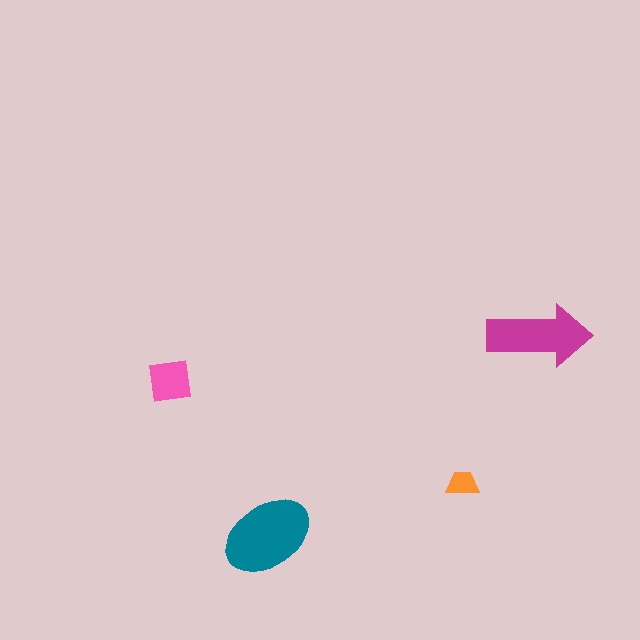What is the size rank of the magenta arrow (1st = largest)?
2nd.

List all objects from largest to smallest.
The teal ellipse, the magenta arrow, the pink square, the orange trapezoid.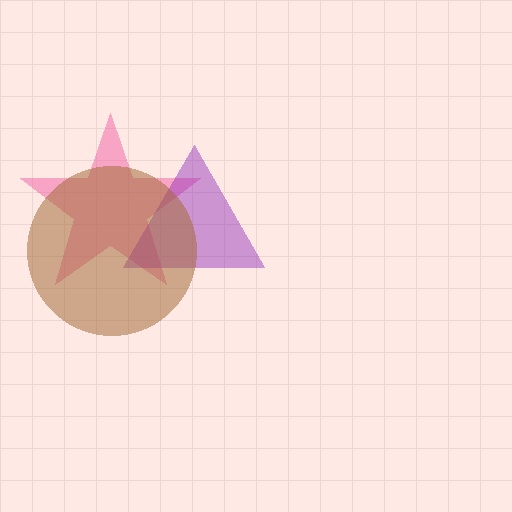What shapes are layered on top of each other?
The layered shapes are: a pink star, a purple triangle, a brown circle.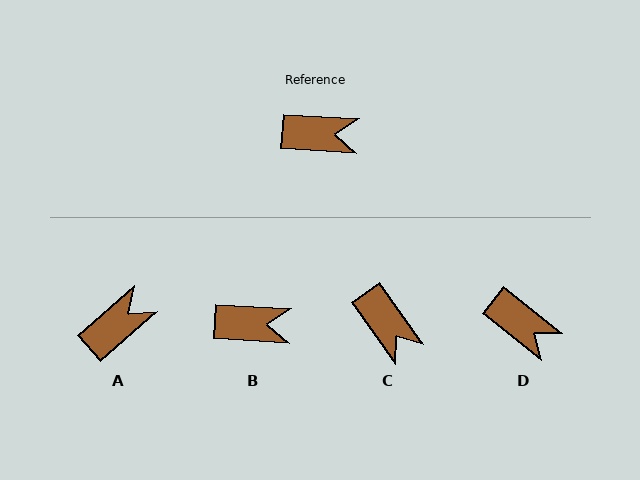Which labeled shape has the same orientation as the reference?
B.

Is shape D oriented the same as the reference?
No, it is off by about 35 degrees.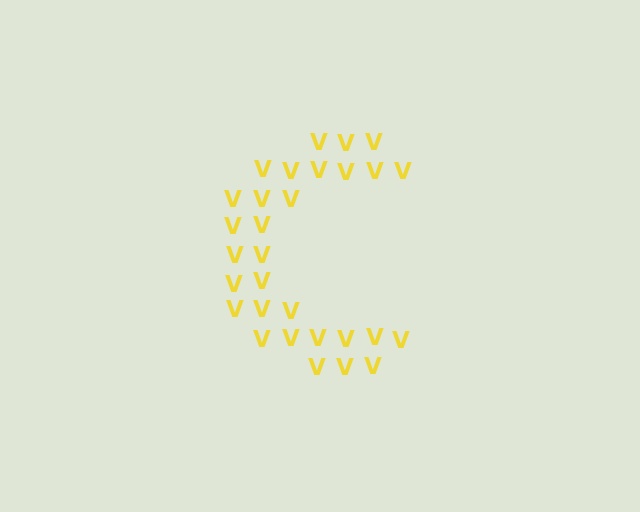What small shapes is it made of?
It is made of small letter V's.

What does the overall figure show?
The overall figure shows the letter C.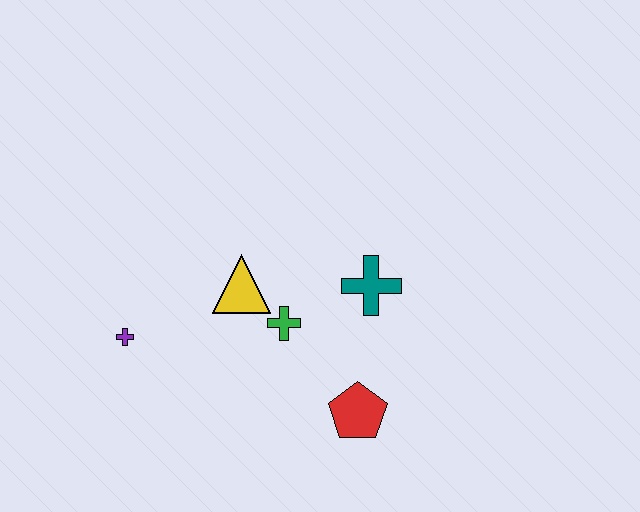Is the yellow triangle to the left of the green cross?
Yes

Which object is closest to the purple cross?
The yellow triangle is closest to the purple cross.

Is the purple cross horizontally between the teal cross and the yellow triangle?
No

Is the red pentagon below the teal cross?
Yes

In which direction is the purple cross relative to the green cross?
The purple cross is to the left of the green cross.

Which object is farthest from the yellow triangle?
The red pentagon is farthest from the yellow triangle.